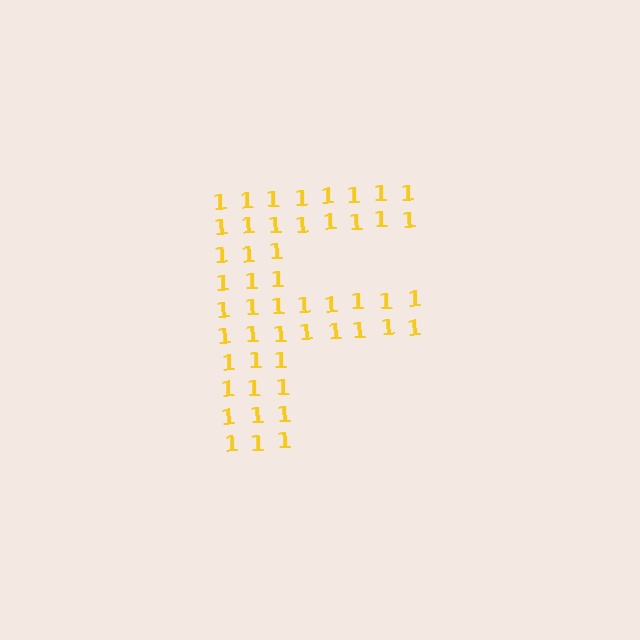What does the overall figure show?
The overall figure shows the letter F.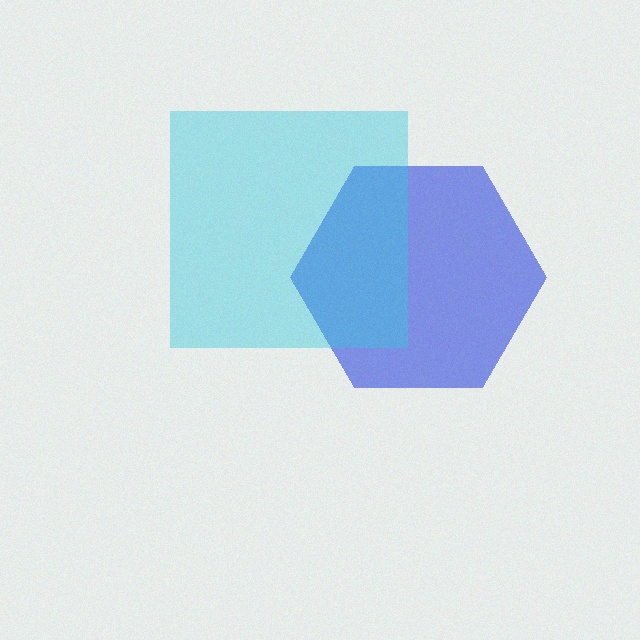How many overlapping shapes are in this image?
There are 2 overlapping shapes in the image.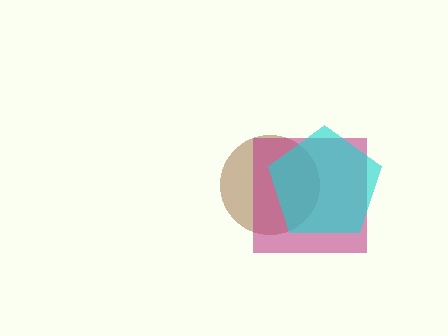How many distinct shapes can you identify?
There are 3 distinct shapes: a brown circle, a magenta square, a cyan pentagon.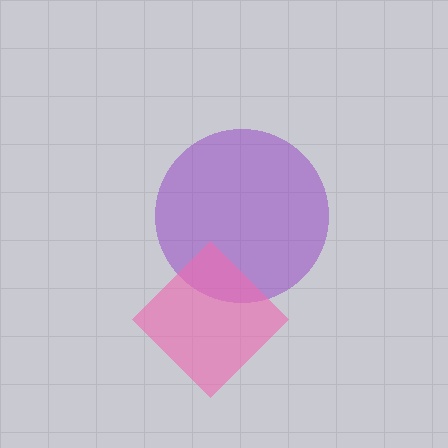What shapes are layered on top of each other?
The layered shapes are: a purple circle, a pink diamond.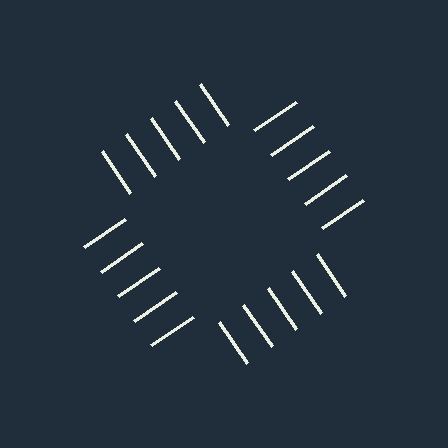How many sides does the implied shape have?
4 sides — the line-ends trace a square.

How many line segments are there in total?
20 — 5 along each of the 4 edges.